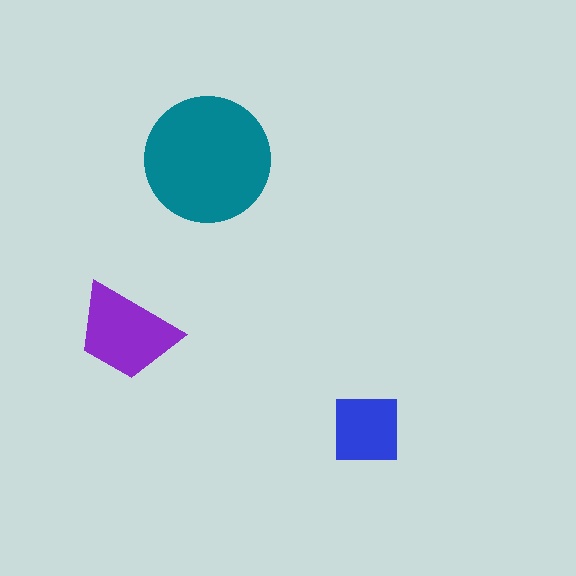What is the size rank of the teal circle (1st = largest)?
1st.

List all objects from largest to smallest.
The teal circle, the purple trapezoid, the blue square.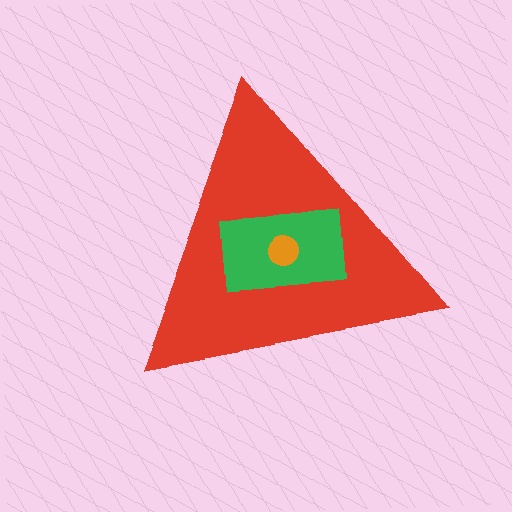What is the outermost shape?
The red triangle.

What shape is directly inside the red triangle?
The green rectangle.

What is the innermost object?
The orange circle.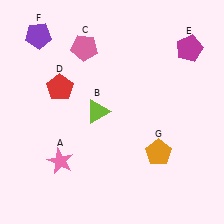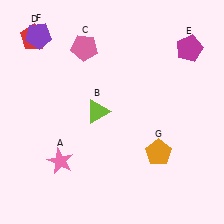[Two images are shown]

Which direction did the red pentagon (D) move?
The red pentagon (D) moved up.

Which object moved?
The red pentagon (D) moved up.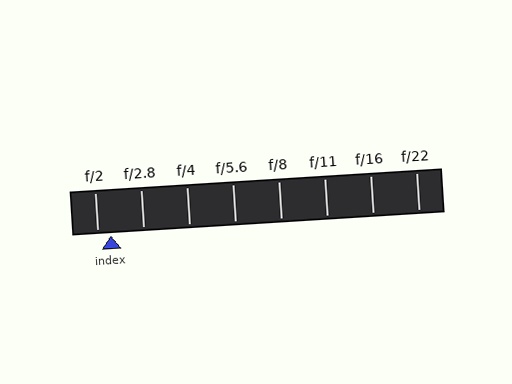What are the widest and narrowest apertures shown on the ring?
The widest aperture shown is f/2 and the narrowest is f/22.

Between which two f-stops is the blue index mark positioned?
The index mark is between f/2 and f/2.8.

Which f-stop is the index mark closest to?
The index mark is closest to f/2.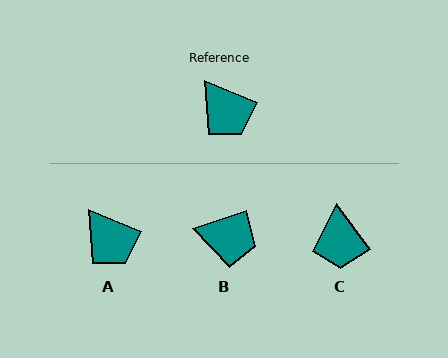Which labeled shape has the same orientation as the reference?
A.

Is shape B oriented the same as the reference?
No, it is off by about 40 degrees.